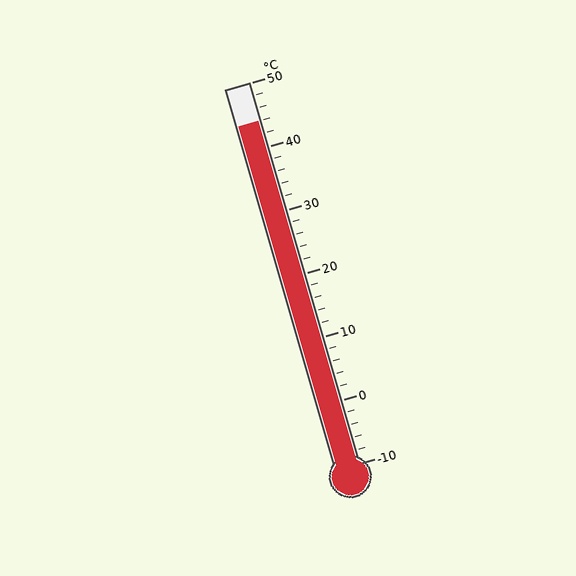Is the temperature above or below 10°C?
The temperature is above 10°C.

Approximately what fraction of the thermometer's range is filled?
The thermometer is filled to approximately 90% of its range.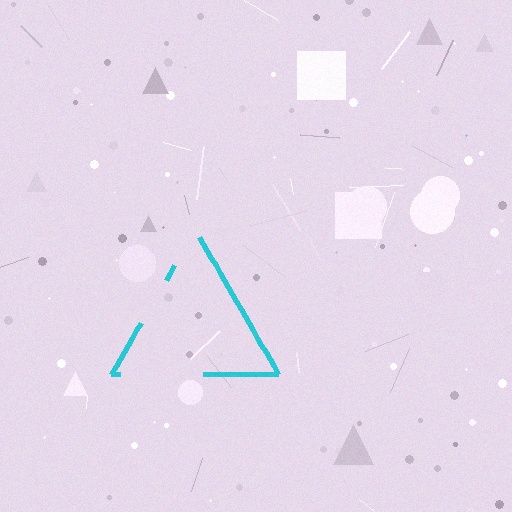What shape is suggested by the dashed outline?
The dashed outline suggests a triangle.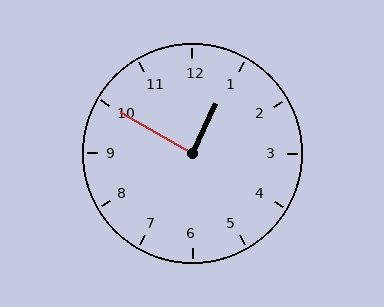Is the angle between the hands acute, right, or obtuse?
It is right.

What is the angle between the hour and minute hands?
Approximately 85 degrees.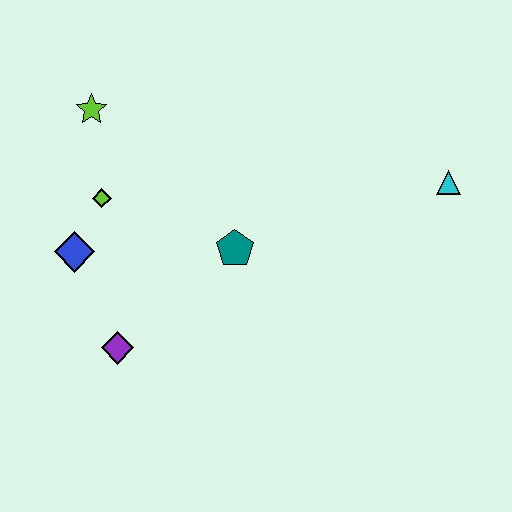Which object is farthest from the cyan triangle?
The blue diamond is farthest from the cyan triangle.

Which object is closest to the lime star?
The lime diamond is closest to the lime star.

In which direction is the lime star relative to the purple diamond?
The lime star is above the purple diamond.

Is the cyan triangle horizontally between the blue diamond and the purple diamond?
No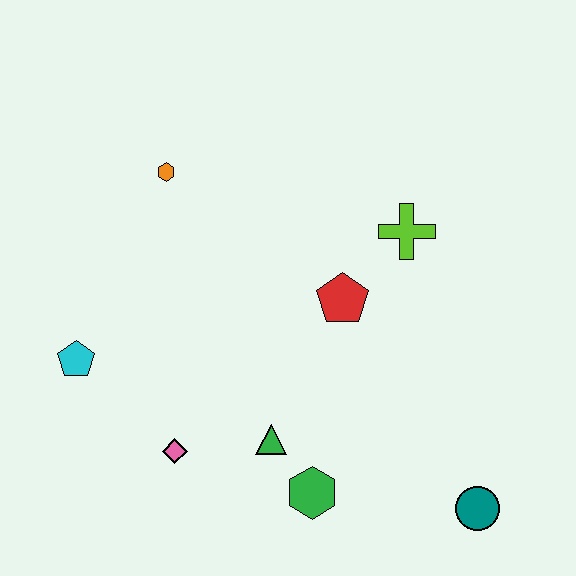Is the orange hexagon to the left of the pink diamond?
Yes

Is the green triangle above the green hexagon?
Yes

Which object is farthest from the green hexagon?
The orange hexagon is farthest from the green hexagon.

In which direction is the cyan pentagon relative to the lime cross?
The cyan pentagon is to the left of the lime cross.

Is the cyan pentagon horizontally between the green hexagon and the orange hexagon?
No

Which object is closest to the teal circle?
The green hexagon is closest to the teal circle.